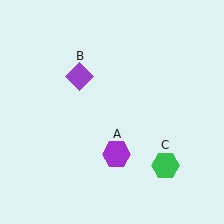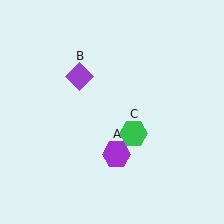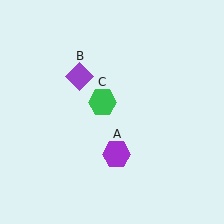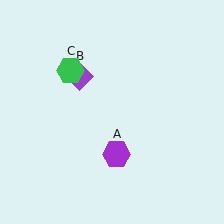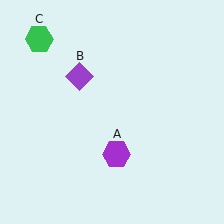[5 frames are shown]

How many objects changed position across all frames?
1 object changed position: green hexagon (object C).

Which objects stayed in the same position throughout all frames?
Purple hexagon (object A) and purple diamond (object B) remained stationary.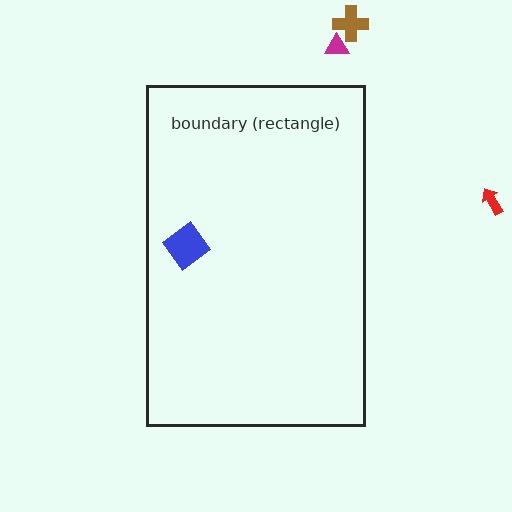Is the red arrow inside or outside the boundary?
Outside.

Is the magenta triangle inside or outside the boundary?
Outside.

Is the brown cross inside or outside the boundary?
Outside.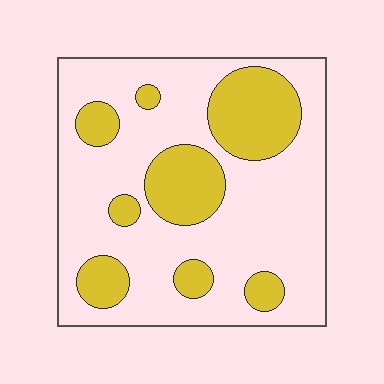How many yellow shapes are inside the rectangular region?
8.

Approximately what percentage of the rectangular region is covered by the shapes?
Approximately 30%.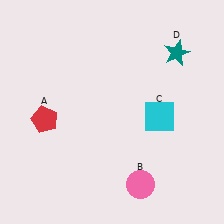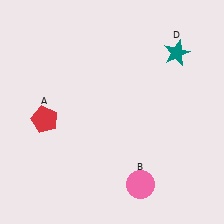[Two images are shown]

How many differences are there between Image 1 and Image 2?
There is 1 difference between the two images.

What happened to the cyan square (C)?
The cyan square (C) was removed in Image 2. It was in the bottom-right area of Image 1.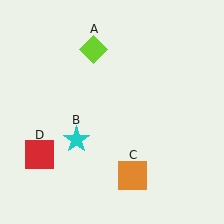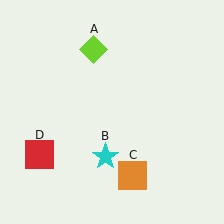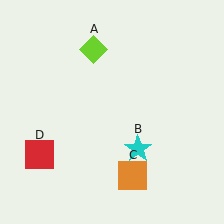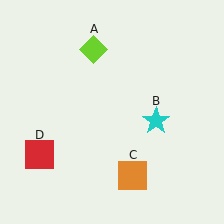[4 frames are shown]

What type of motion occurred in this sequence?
The cyan star (object B) rotated counterclockwise around the center of the scene.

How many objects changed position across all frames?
1 object changed position: cyan star (object B).